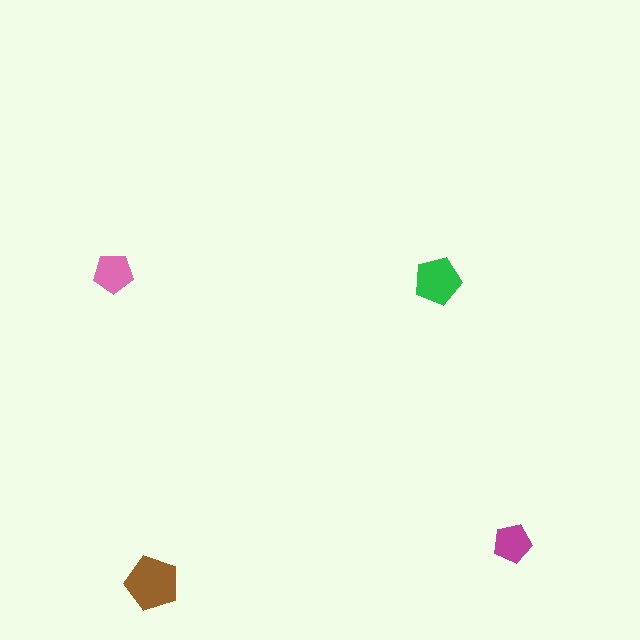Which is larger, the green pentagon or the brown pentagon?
The brown one.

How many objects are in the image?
There are 4 objects in the image.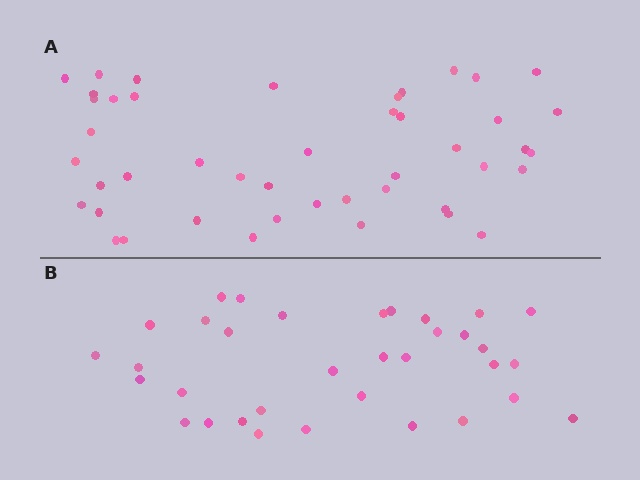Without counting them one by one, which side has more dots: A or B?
Region A (the top region) has more dots.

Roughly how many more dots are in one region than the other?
Region A has roughly 12 or so more dots than region B.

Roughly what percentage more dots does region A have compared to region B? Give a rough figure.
About 30% more.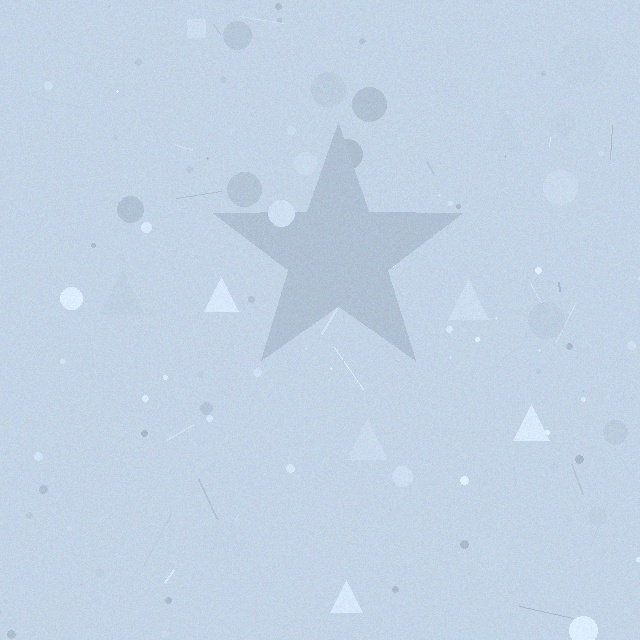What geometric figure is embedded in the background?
A star is embedded in the background.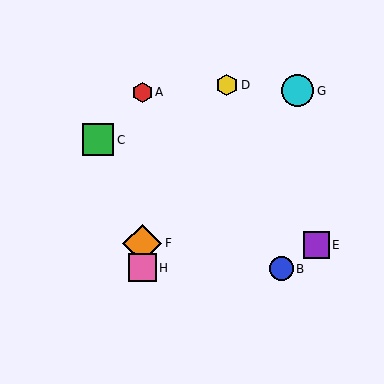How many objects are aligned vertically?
3 objects (A, F, H) are aligned vertically.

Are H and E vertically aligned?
No, H is at x≈142 and E is at x≈316.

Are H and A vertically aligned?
Yes, both are at x≈142.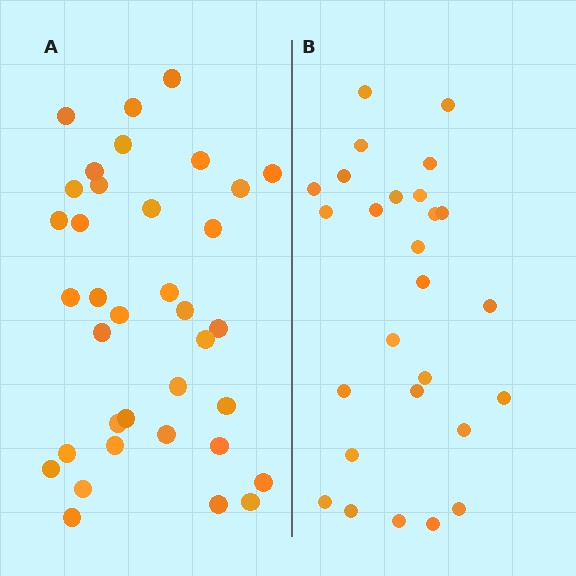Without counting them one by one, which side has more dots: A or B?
Region A (the left region) has more dots.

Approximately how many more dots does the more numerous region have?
Region A has roughly 8 or so more dots than region B.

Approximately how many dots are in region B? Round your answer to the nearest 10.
About 30 dots. (The exact count is 27, which rounds to 30.)